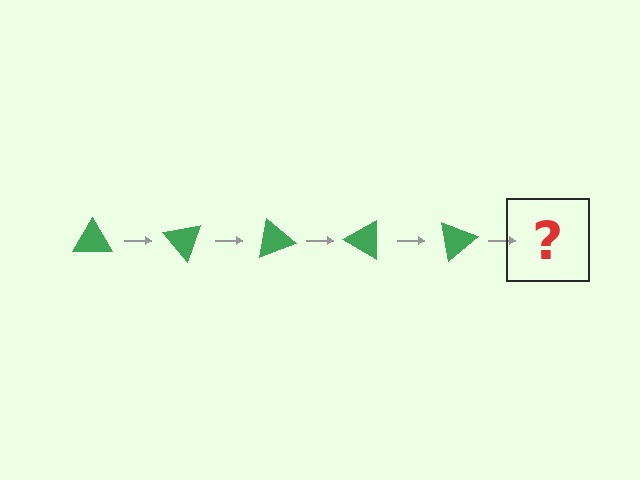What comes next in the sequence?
The next element should be a green triangle rotated 250 degrees.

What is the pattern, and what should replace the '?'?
The pattern is that the triangle rotates 50 degrees each step. The '?' should be a green triangle rotated 250 degrees.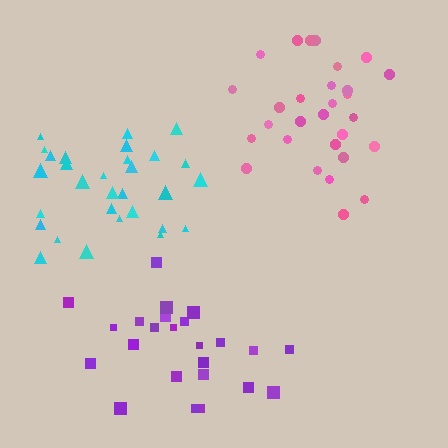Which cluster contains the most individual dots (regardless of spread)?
Cyan (30).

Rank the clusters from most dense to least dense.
cyan, purple, pink.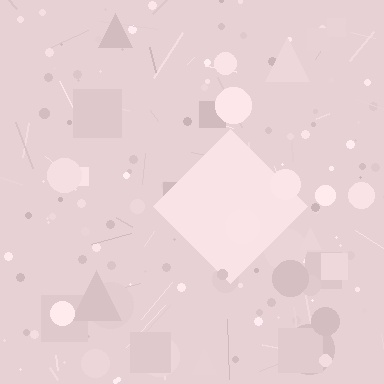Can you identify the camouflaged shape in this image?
The camouflaged shape is a diamond.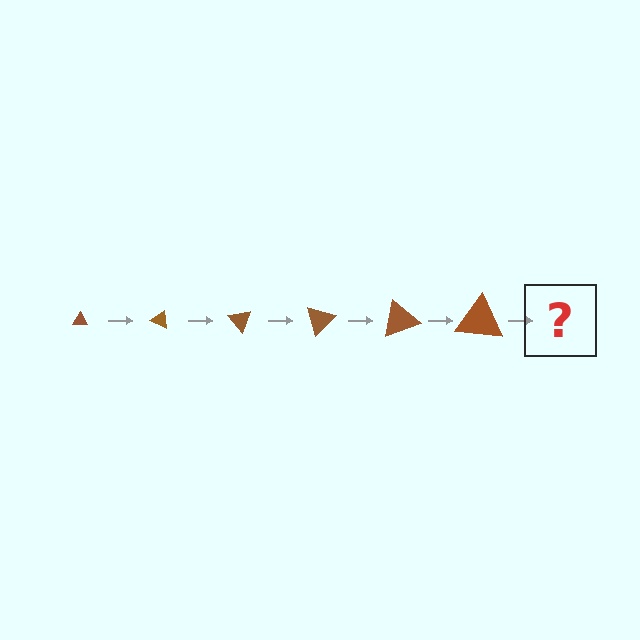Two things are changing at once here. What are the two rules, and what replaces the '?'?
The two rules are that the triangle grows larger each step and it rotates 25 degrees each step. The '?' should be a triangle, larger than the previous one and rotated 150 degrees from the start.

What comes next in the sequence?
The next element should be a triangle, larger than the previous one and rotated 150 degrees from the start.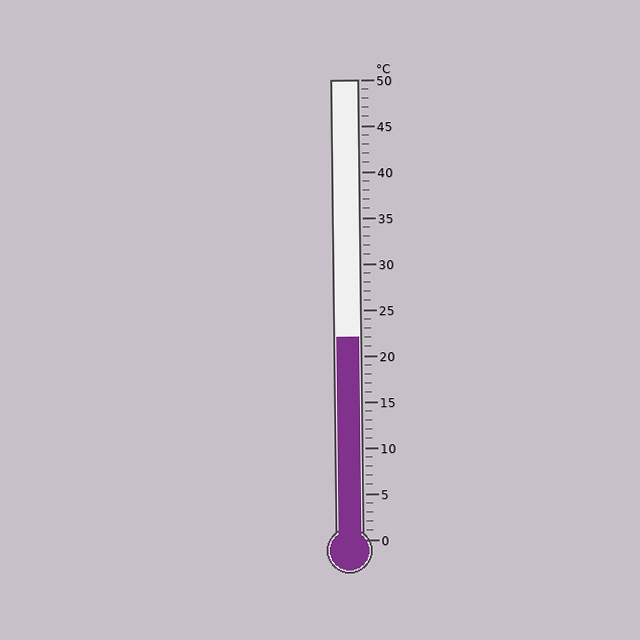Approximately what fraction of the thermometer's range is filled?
The thermometer is filled to approximately 45% of its range.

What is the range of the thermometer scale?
The thermometer scale ranges from 0°C to 50°C.